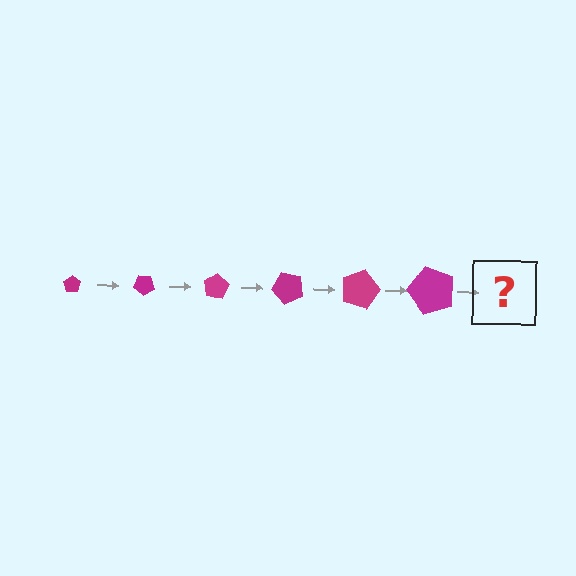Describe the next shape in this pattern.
It should be a pentagon, larger than the previous one and rotated 240 degrees from the start.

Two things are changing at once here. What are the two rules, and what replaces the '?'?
The two rules are that the pentagon grows larger each step and it rotates 40 degrees each step. The '?' should be a pentagon, larger than the previous one and rotated 240 degrees from the start.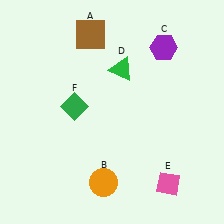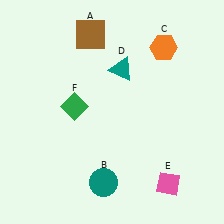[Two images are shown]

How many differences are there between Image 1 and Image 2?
There are 3 differences between the two images.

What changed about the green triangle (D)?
In Image 1, D is green. In Image 2, it changed to teal.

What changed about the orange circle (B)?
In Image 1, B is orange. In Image 2, it changed to teal.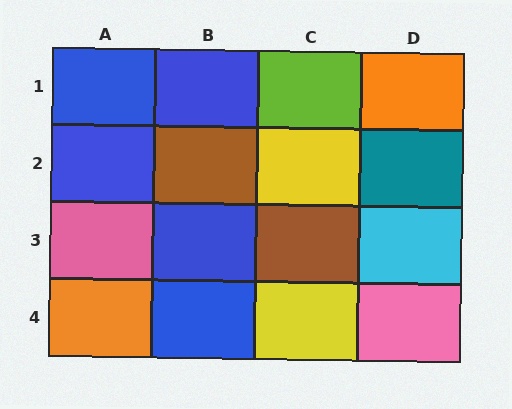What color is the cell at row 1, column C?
Lime.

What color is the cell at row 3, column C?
Brown.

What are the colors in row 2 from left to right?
Blue, brown, yellow, teal.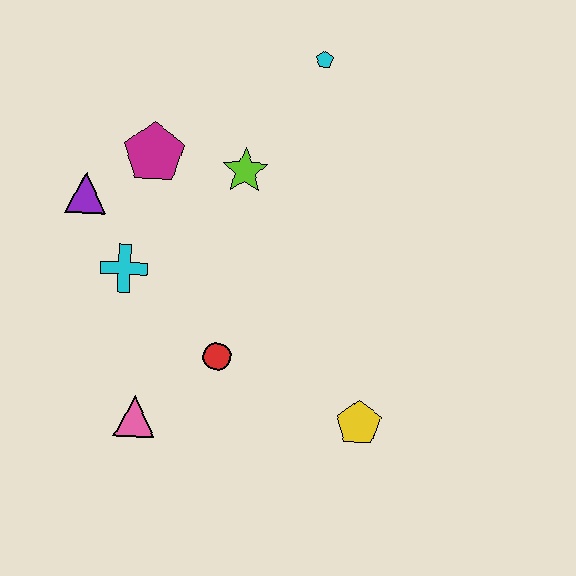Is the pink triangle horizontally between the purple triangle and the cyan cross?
No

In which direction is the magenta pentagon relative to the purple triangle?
The magenta pentagon is to the right of the purple triangle.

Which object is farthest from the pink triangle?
The cyan pentagon is farthest from the pink triangle.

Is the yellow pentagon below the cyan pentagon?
Yes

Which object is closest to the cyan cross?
The purple triangle is closest to the cyan cross.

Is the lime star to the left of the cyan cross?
No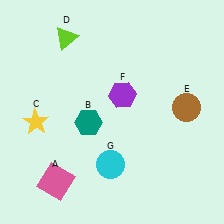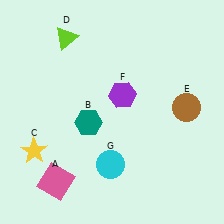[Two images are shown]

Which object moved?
The yellow star (C) moved down.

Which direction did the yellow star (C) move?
The yellow star (C) moved down.